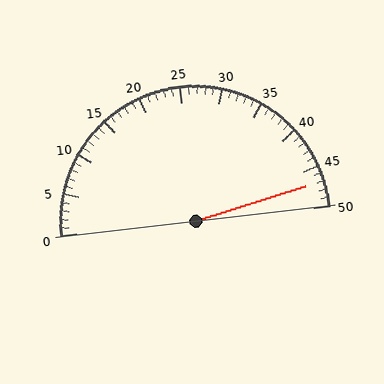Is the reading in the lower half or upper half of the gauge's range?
The reading is in the upper half of the range (0 to 50).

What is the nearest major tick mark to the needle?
The nearest major tick mark is 45.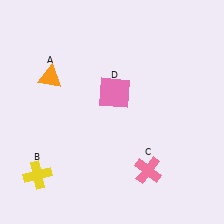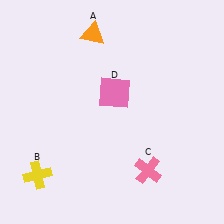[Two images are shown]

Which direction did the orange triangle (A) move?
The orange triangle (A) moved up.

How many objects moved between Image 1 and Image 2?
1 object moved between the two images.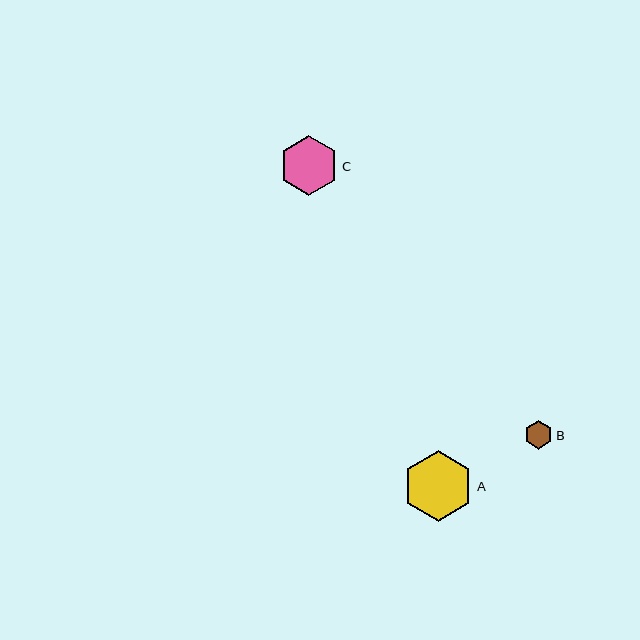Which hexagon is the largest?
Hexagon A is the largest with a size of approximately 71 pixels.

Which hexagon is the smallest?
Hexagon B is the smallest with a size of approximately 28 pixels.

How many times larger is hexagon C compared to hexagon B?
Hexagon C is approximately 2.1 times the size of hexagon B.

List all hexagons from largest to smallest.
From largest to smallest: A, C, B.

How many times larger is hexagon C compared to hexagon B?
Hexagon C is approximately 2.1 times the size of hexagon B.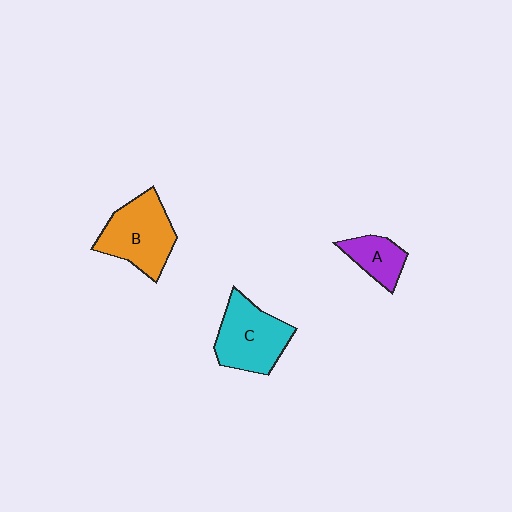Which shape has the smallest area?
Shape A (purple).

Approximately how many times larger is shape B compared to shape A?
Approximately 2.0 times.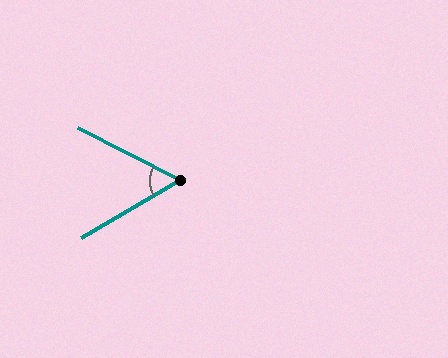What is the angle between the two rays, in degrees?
Approximately 57 degrees.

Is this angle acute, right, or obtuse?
It is acute.